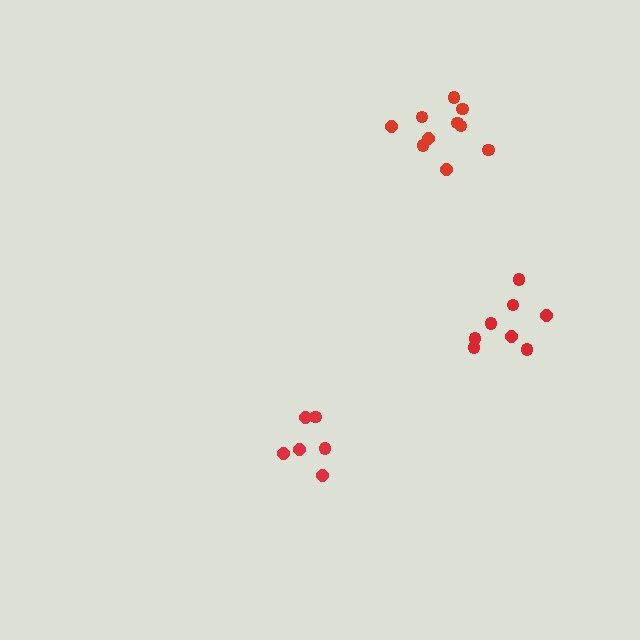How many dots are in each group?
Group 1: 8 dots, Group 2: 6 dots, Group 3: 10 dots (24 total).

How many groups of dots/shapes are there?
There are 3 groups.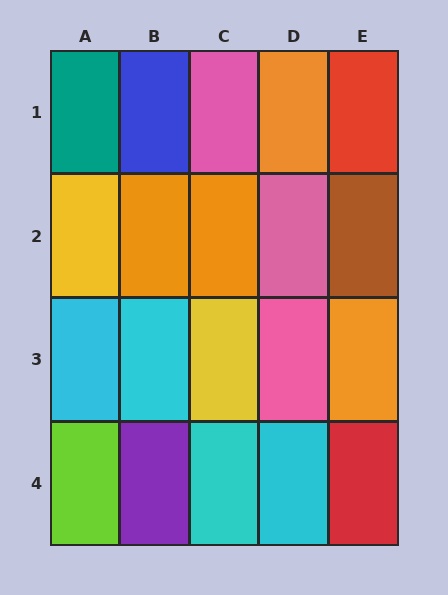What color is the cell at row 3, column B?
Cyan.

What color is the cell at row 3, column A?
Cyan.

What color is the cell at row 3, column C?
Yellow.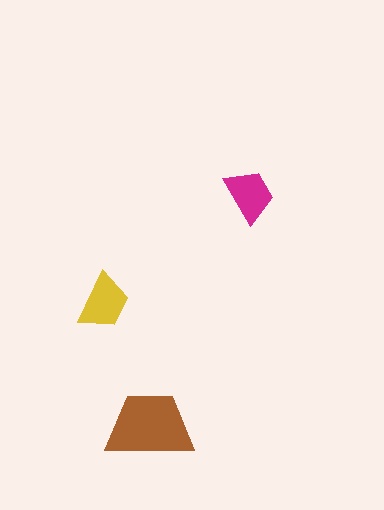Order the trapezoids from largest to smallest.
the brown one, the yellow one, the magenta one.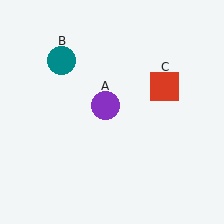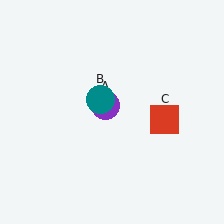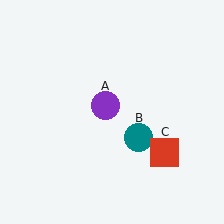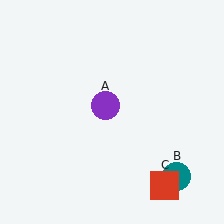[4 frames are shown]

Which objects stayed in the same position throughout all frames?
Purple circle (object A) remained stationary.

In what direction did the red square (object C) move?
The red square (object C) moved down.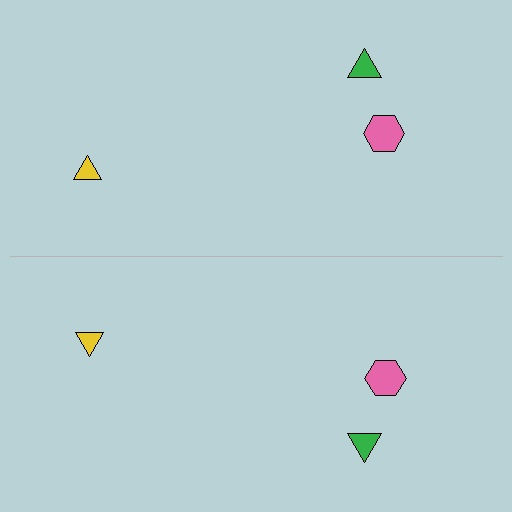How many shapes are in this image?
There are 6 shapes in this image.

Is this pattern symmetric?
Yes, this pattern has bilateral (reflection) symmetry.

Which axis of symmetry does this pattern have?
The pattern has a horizontal axis of symmetry running through the center of the image.